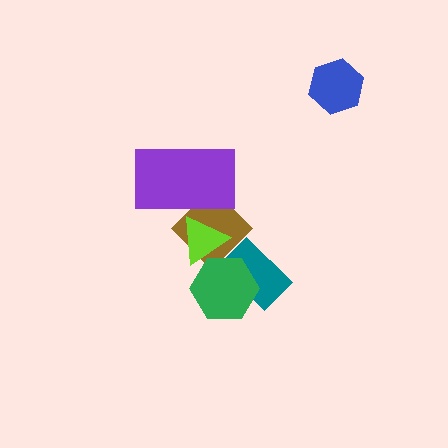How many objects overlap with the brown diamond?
4 objects overlap with the brown diamond.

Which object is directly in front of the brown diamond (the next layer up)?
The lime triangle is directly in front of the brown diamond.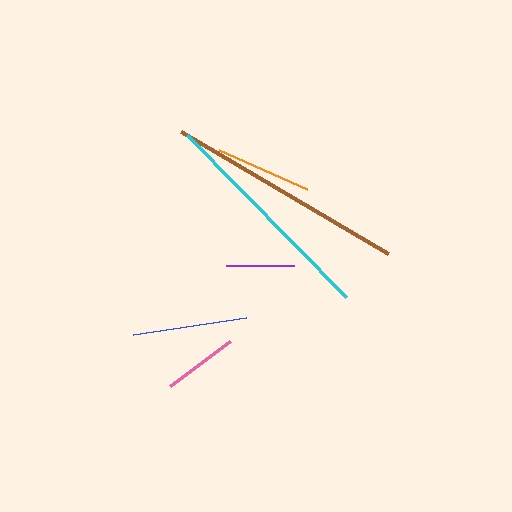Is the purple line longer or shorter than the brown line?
The brown line is longer than the purple line.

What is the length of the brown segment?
The brown segment is approximately 241 pixels long.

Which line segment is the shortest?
The purple line is the shortest at approximately 67 pixels.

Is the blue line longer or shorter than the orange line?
The blue line is longer than the orange line.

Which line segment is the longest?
The brown line is the longest at approximately 241 pixels.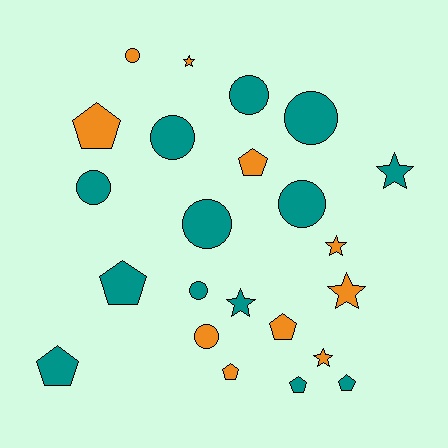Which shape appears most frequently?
Circle, with 9 objects.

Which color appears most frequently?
Teal, with 13 objects.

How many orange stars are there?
There are 4 orange stars.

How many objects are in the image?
There are 23 objects.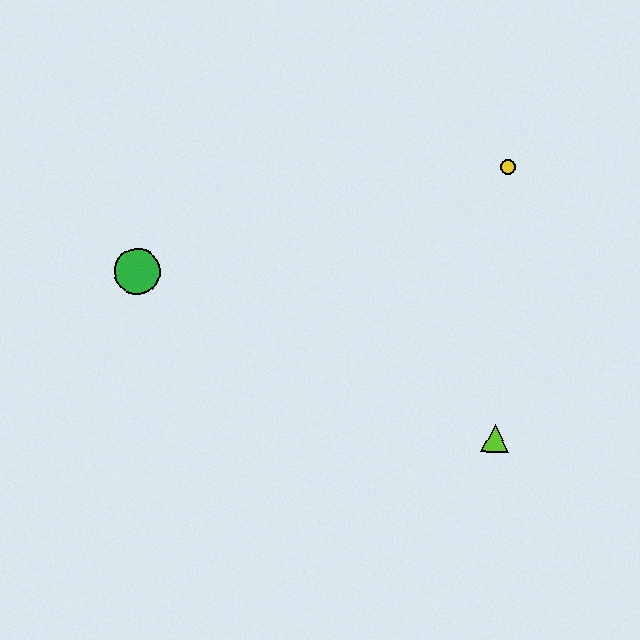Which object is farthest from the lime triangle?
The green circle is farthest from the lime triangle.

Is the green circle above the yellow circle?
No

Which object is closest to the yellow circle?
The lime triangle is closest to the yellow circle.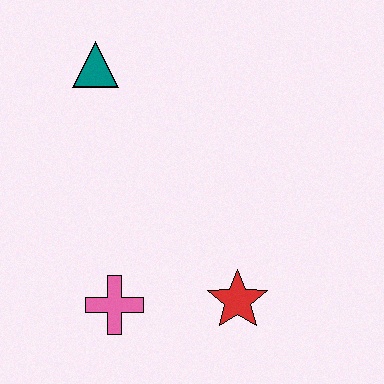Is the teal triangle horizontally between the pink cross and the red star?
No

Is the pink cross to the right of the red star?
No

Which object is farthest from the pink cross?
The teal triangle is farthest from the pink cross.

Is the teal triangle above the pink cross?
Yes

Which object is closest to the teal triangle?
The pink cross is closest to the teal triangle.